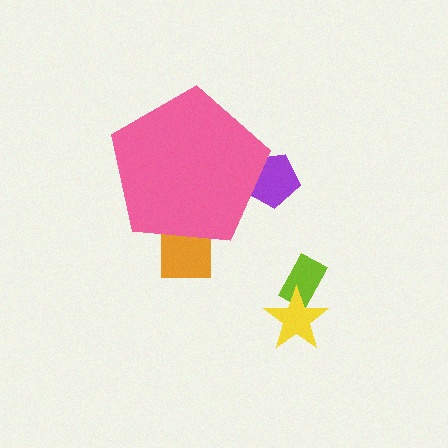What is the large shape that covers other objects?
A pink pentagon.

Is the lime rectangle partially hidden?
No, the lime rectangle is fully visible.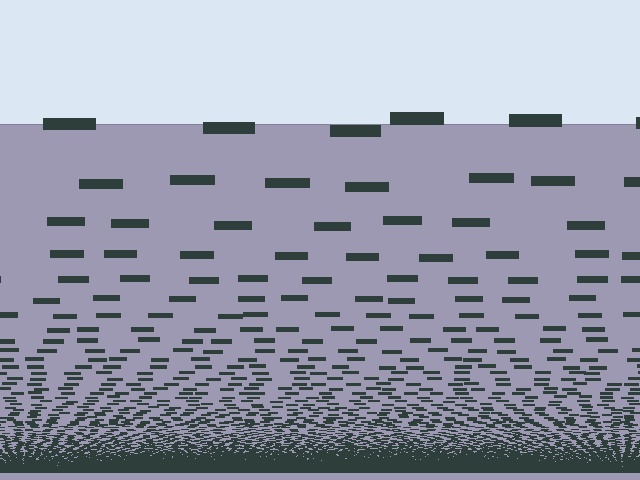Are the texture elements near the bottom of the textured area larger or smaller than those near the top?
Smaller. The gradient is inverted — elements near the bottom are smaller and denser.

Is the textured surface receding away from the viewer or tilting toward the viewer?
The surface appears to tilt toward the viewer. Texture elements get larger and sparser toward the top.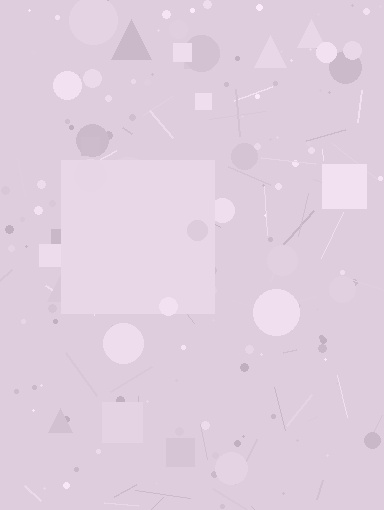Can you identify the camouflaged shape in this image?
The camouflaged shape is a square.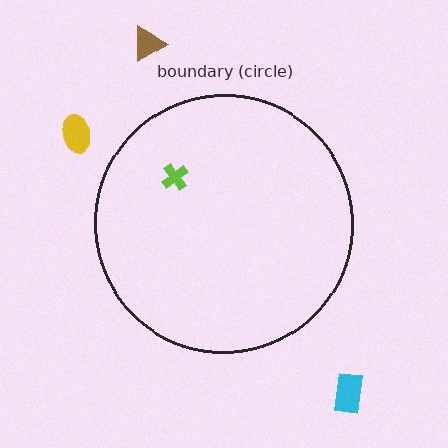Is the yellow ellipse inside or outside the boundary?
Outside.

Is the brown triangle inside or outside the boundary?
Outside.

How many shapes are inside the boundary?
1 inside, 3 outside.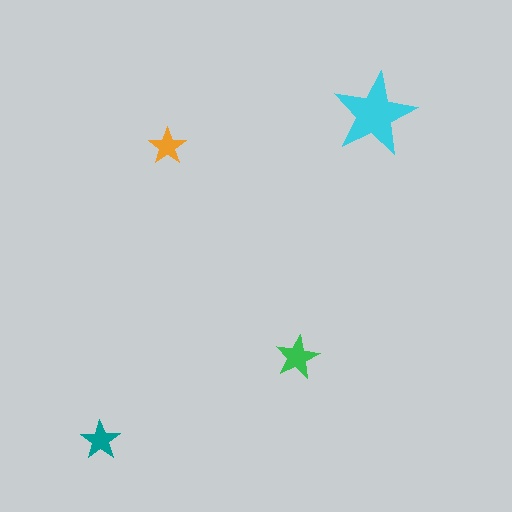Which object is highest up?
The cyan star is topmost.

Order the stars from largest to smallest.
the cyan one, the green one, the teal one, the orange one.